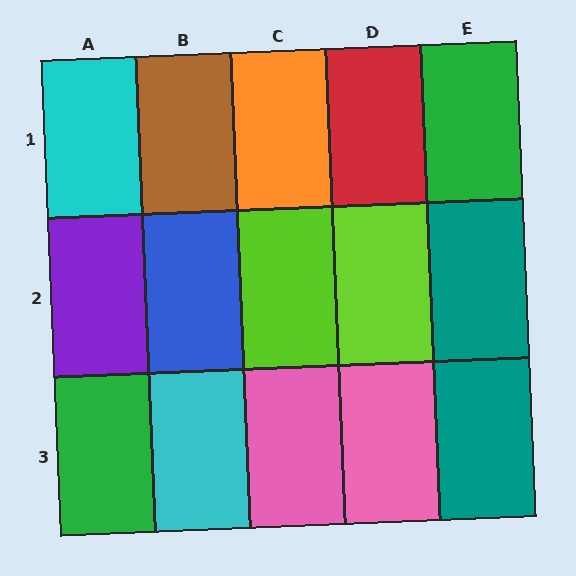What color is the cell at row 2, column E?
Teal.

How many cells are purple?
1 cell is purple.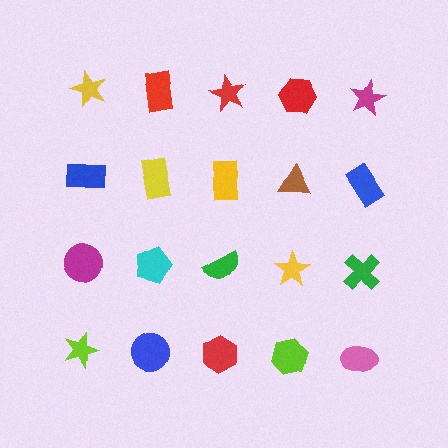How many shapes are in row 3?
5 shapes.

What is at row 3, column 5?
A green cross.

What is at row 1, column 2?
A red rectangle.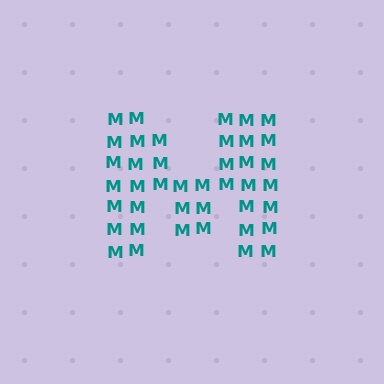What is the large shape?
The large shape is the letter M.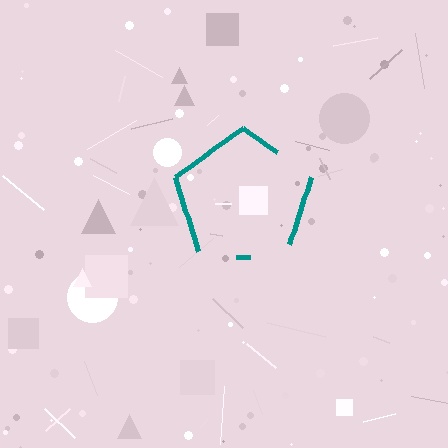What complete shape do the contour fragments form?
The contour fragments form a pentagon.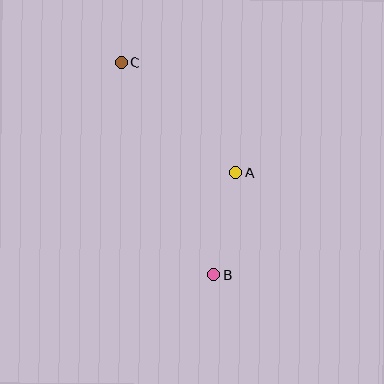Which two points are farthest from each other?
Points B and C are farthest from each other.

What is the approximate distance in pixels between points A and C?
The distance between A and C is approximately 159 pixels.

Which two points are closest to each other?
Points A and B are closest to each other.